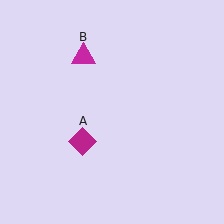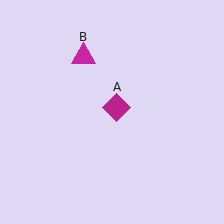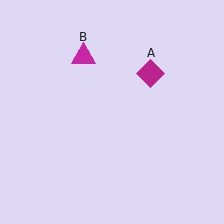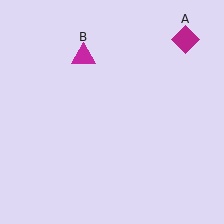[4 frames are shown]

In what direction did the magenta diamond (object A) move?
The magenta diamond (object A) moved up and to the right.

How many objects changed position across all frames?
1 object changed position: magenta diamond (object A).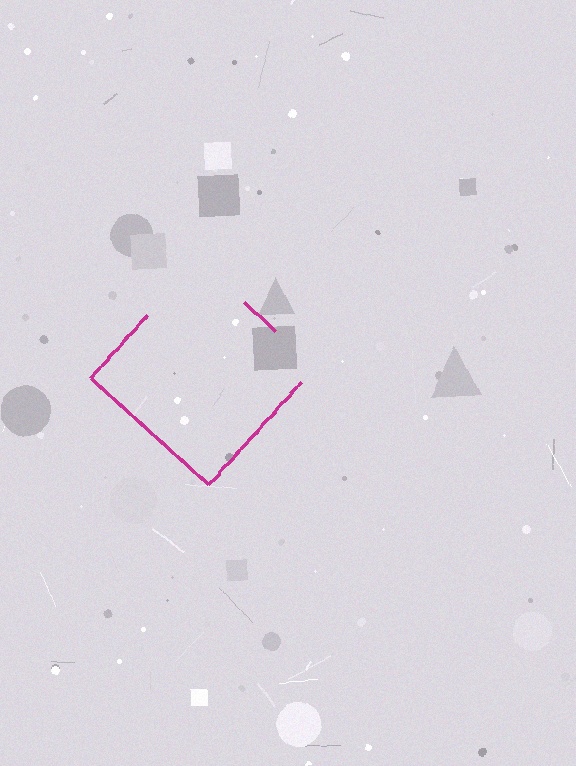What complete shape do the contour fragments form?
The contour fragments form a diamond.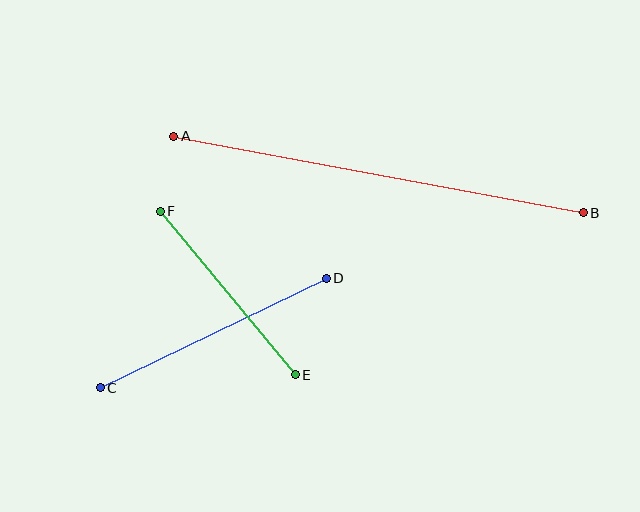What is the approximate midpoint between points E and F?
The midpoint is at approximately (228, 293) pixels.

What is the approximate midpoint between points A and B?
The midpoint is at approximately (378, 175) pixels.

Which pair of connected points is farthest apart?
Points A and B are farthest apart.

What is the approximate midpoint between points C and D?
The midpoint is at approximately (213, 333) pixels.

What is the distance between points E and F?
The distance is approximately 212 pixels.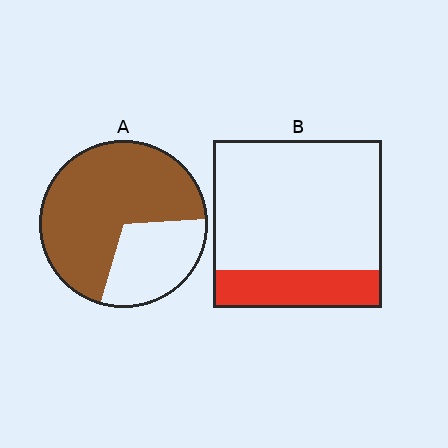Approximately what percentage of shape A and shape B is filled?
A is approximately 70% and B is approximately 25%.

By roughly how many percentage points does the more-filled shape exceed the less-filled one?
By roughly 45 percentage points (A over B).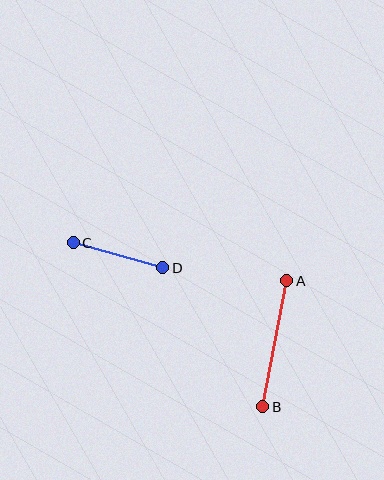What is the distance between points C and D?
The distance is approximately 93 pixels.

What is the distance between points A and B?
The distance is approximately 128 pixels.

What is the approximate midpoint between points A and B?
The midpoint is at approximately (275, 344) pixels.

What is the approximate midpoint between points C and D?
The midpoint is at approximately (118, 255) pixels.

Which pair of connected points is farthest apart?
Points A and B are farthest apart.